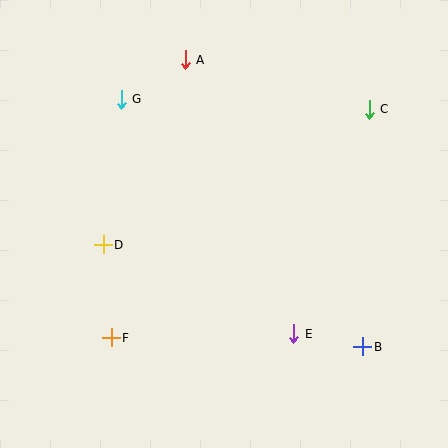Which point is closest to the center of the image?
Point D at (103, 245) is closest to the center.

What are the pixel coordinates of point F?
Point F is at (111, 338).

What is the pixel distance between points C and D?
The distance between C and D is 298 pixels.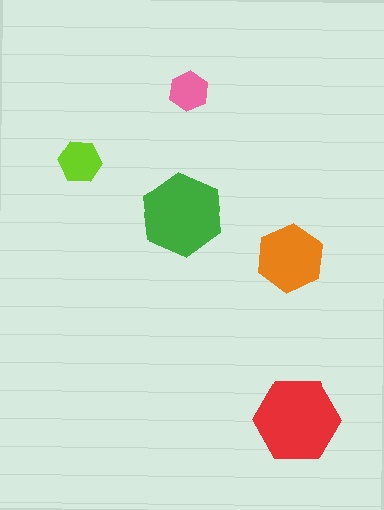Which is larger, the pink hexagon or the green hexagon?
The green one.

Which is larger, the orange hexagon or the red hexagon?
The red one.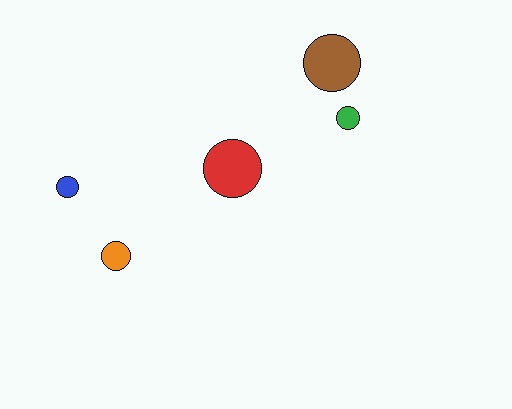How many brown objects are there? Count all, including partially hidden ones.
There is 1 brown object.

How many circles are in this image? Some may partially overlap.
There are 5 circles.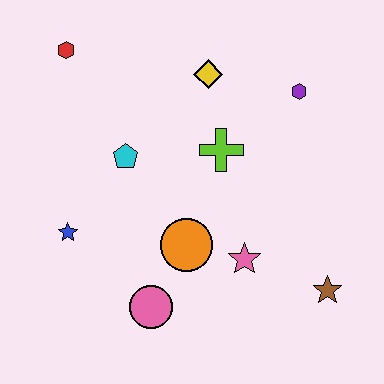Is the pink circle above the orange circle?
No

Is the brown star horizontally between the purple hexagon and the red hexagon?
No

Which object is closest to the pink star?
The orange circle is closest to the pink star.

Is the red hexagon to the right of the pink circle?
No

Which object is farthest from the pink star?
The red hexagon is farthest from the pink star.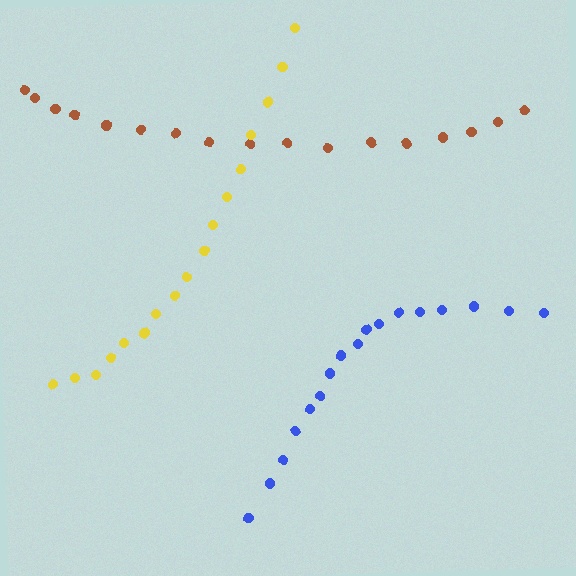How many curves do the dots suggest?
There are 3 distinct paths.